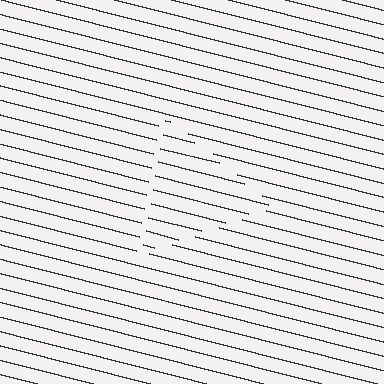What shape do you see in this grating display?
An illusory triangle. The interior of the shape contains the same grating, shifted by half a period — the contour is defined by the phase discontinuity where line-ends from the inner and outer gratings abut.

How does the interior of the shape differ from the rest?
The interior of the shape contains the same grating, shifted by half a period — the contour is defined by the phase discontinuity where line-ends from the inner and outer gratings abut.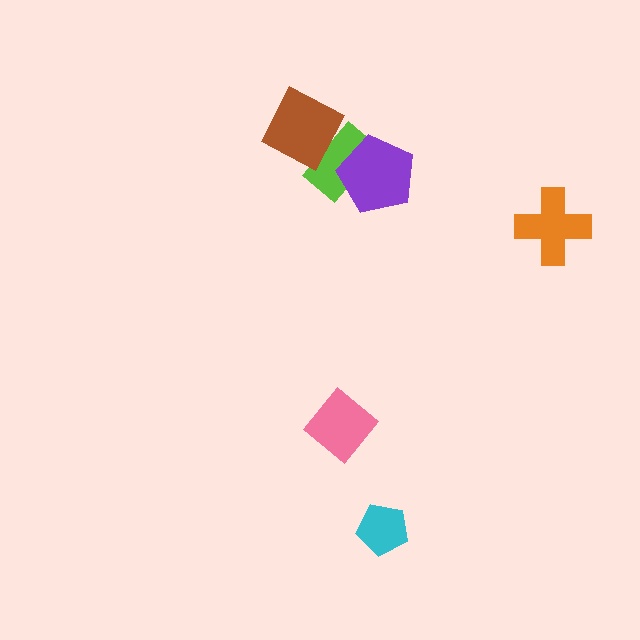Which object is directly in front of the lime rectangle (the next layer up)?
The brown diamond is directly in front of the lime rectangle.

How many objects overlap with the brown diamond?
1 object overlaps with the brown diamond.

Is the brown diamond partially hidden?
No, no other shape covers it.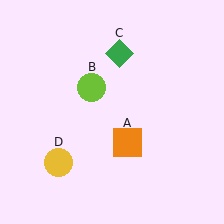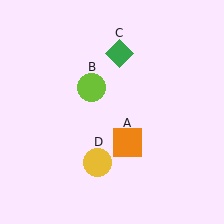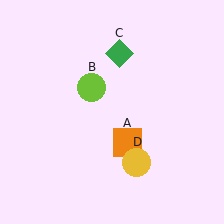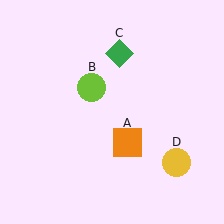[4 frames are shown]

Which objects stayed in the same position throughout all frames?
Orange square (object A) and lime circle (object B) and green diamond (object C) remained stationary.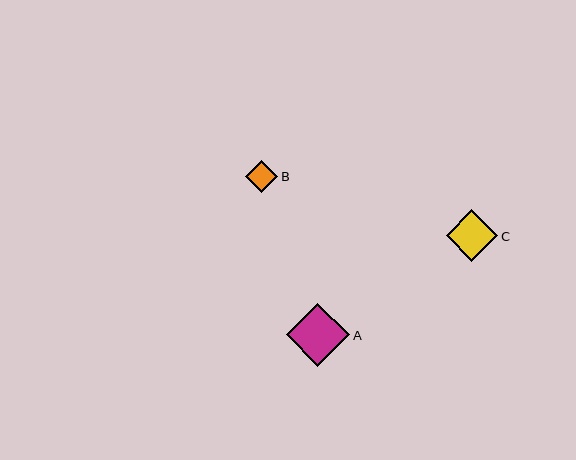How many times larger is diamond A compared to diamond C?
Diamond A is approximately 1.2 times the size of diamond C.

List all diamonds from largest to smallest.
From largest to smallest: A, C, B.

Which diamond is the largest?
Diamond A is the largest with a size of approximately 63 pixels.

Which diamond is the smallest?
Diamond B is the smallest with a size of approximately 33 pixels.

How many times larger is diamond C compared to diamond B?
Diamond C is approximately 1.6 times the size of diamond B.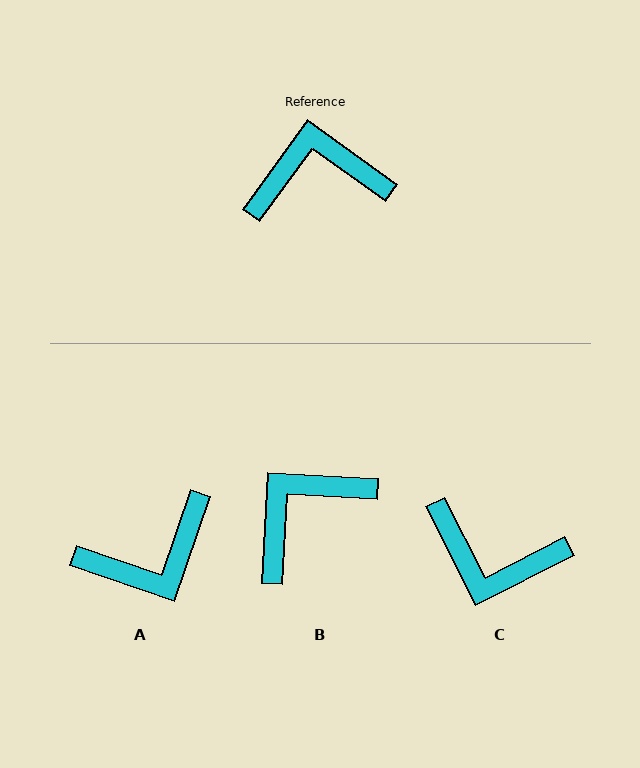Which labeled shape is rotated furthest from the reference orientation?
A, about 163 degrees away.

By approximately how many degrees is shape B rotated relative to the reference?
Approximately 33 degrees counter-clockwise.